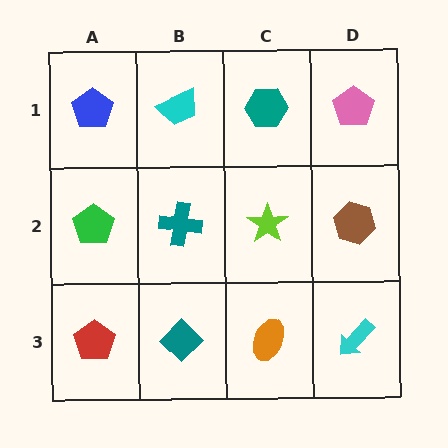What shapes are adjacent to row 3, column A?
A green pentagon (row 2, column A), a teal diamond (row 3, column B).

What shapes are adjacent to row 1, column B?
A teal cross (row 2, column B), a blue pentagon (row 1, column A), a teal hexagon (row 1, column C).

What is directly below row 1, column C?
A lime star.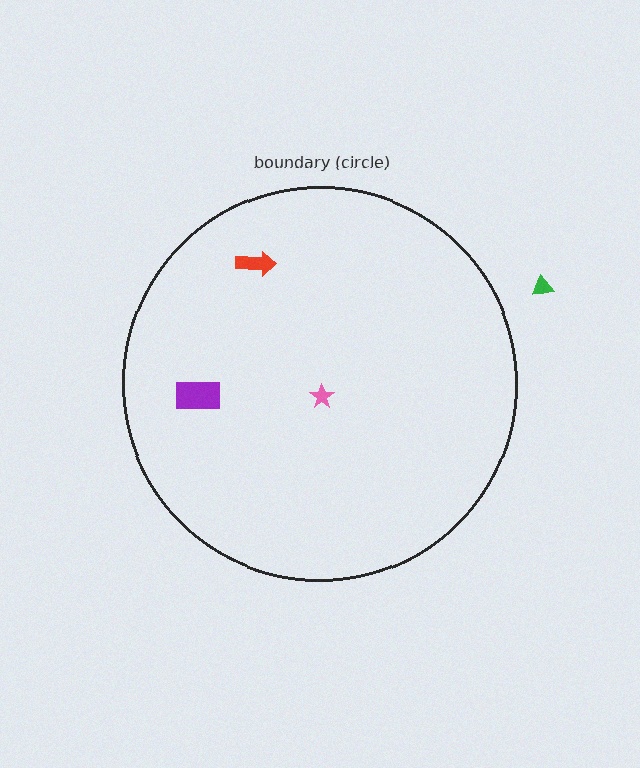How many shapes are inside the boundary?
3 inside, 1 outside.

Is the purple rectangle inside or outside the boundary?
Inside.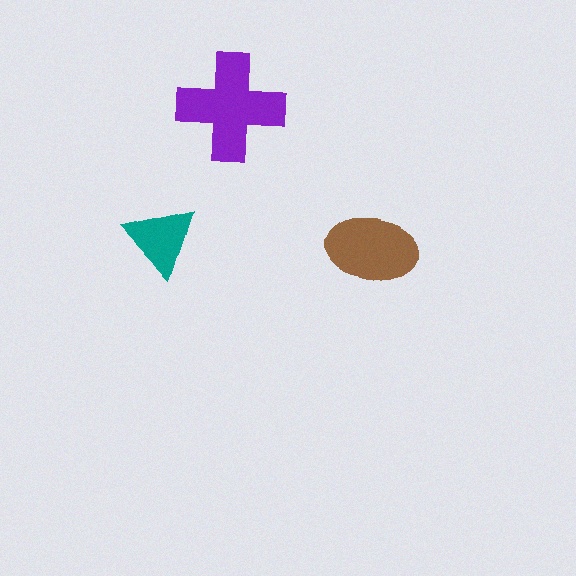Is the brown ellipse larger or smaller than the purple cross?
Smaller.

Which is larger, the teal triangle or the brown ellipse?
The brown ellipse.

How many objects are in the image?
There are 3 objects in the image.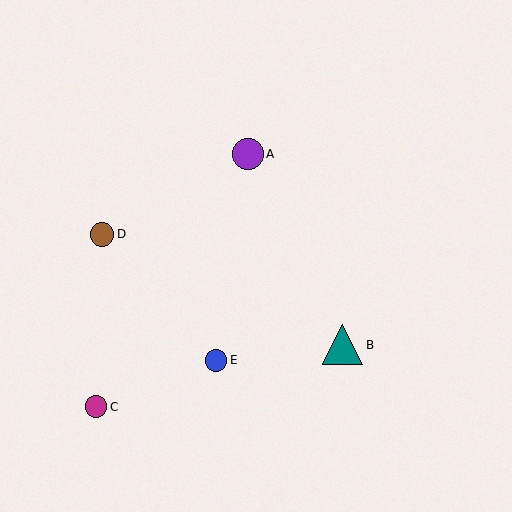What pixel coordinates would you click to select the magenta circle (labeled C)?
Click at (96, 407) to select the magenta circle C.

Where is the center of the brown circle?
The center of the brown circle is at (102, 234).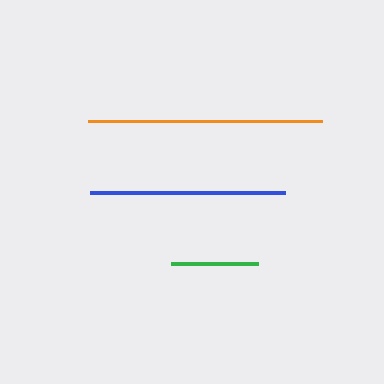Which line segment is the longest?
The orange line is the longest at approximately 234 pixels.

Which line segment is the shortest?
The green line is the shortest at approximately 88 pixels.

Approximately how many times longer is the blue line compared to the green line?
The blue line is approximately 2.2 times the length of the green line.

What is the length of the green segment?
The green segment is approximately 88 pixels long.